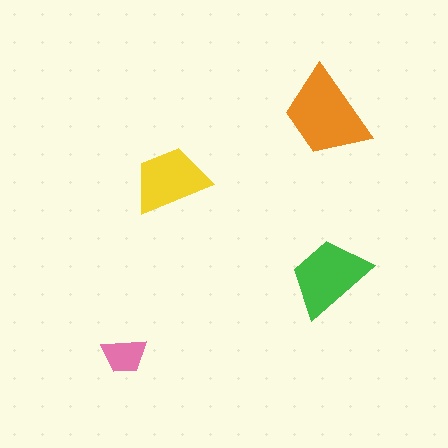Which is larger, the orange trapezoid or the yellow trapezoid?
The orange one.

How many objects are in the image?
There are 4 objects in the image.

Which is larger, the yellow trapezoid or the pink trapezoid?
The yellow one.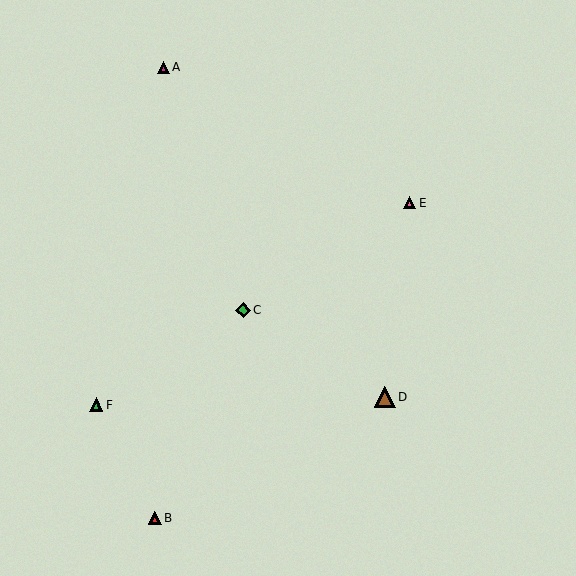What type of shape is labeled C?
Shape C is a green diamond.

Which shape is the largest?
The brown triangle (labeled D) is the largest.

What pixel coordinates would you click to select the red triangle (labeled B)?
Click at (155, 518) to select the red triangle B.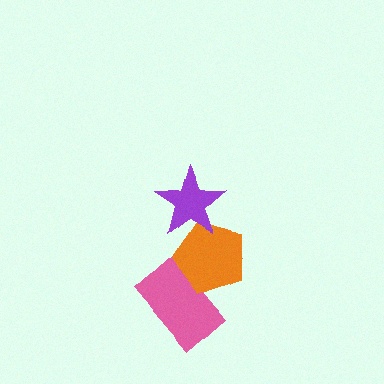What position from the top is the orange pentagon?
The orange pentagon is 2nd from the top.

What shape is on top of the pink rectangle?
The orange pentagon is on top of the pink rectangle.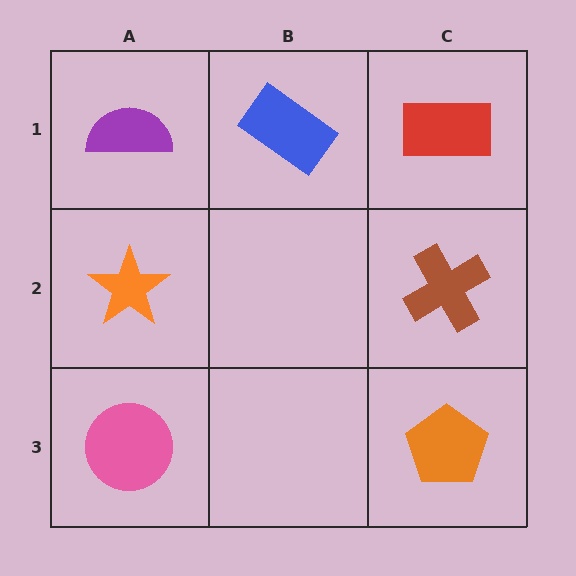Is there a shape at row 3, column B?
No, that cell is empty.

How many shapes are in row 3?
2 shapes.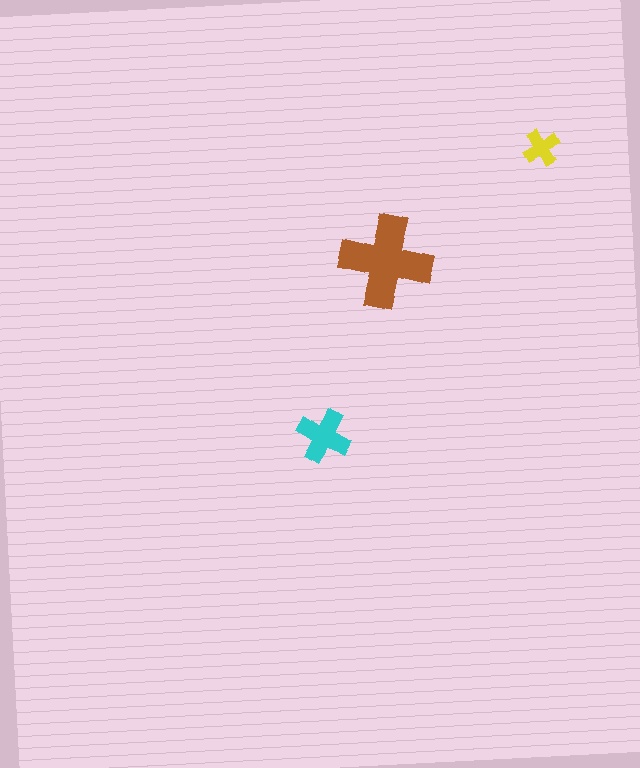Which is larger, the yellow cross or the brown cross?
The brown one.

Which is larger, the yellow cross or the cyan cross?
The cyan one.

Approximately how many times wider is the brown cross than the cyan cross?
About 1.5 times wider.